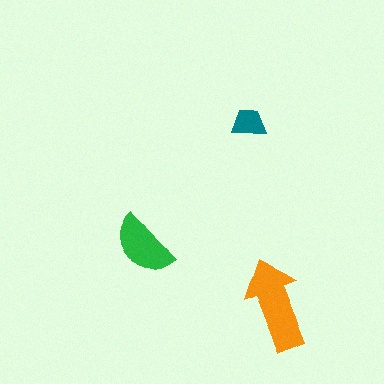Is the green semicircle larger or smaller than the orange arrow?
Smaller.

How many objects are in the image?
There are 3 objects in the image.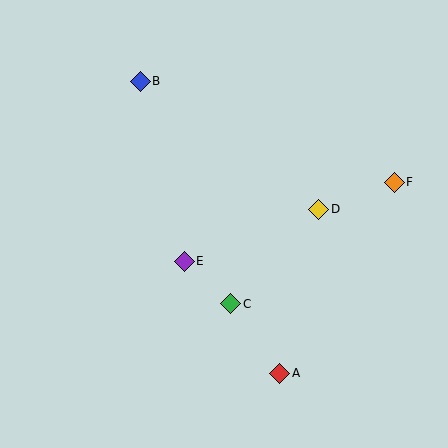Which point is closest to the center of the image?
Point E at (184, 261) is closest to the center.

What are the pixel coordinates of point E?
Point E is at (184, 261).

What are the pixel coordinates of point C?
Point C is at (231, 304).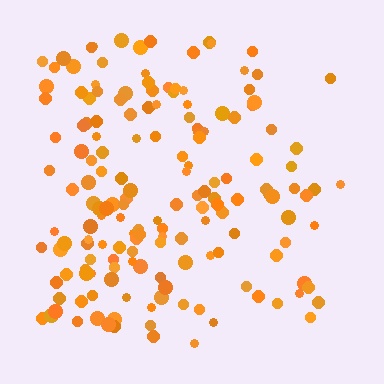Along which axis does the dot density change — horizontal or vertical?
Horizontal.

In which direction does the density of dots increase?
From right to left, with the left side densest.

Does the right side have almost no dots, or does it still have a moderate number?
Still a moderate number, just noticeably fewer than the left.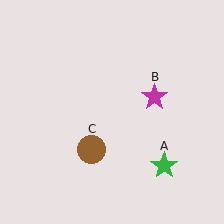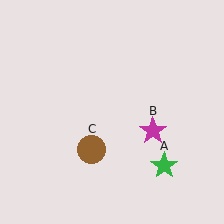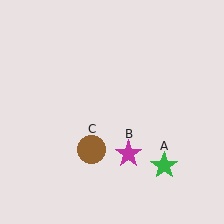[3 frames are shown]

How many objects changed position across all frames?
1 object changed position: magenta star (object B).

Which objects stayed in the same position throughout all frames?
Green star (object A) and brown circle (object C) remained stationary.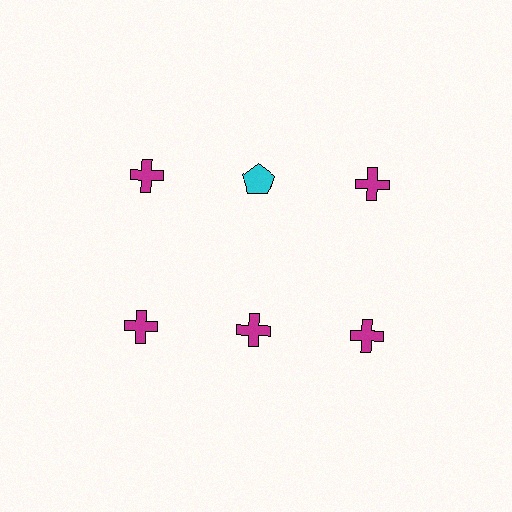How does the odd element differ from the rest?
It differs in both color (cyan instead of magenta) and shape (pentagon instead of cross).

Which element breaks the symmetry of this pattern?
The cyan pentagon in the top row, second from left column breaks the symmetry. All other shapes are magenta crosses.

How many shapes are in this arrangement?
There are 6 shapes arranged in a grid pattern.